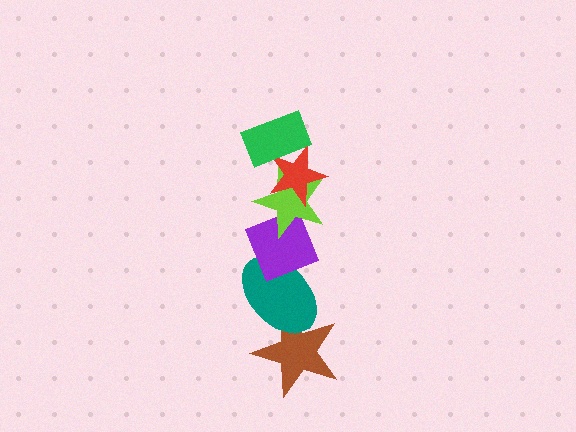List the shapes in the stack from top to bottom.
From top to bottom: the green rectangle, the red star, the lime star, the purple diamond, the teal ellipse, the brown star.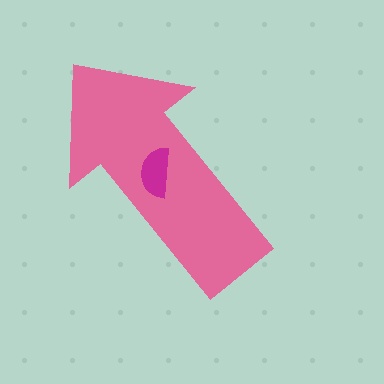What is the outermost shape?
The pink arrow.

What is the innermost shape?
The magenta semicircle.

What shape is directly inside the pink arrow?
The magenta semicircle.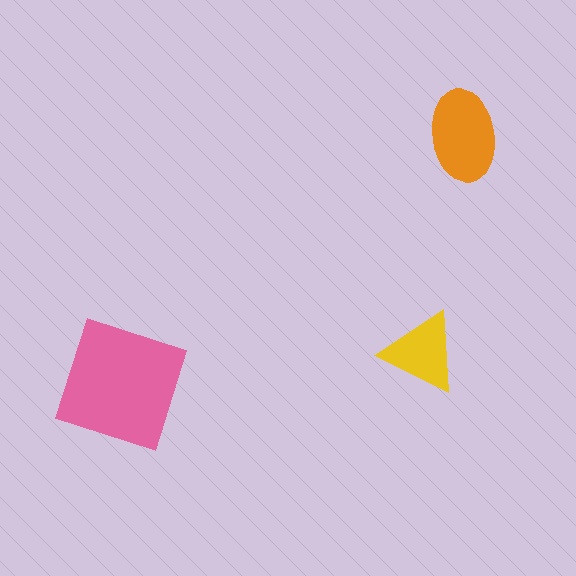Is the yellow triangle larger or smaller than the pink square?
Smaller.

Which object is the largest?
The pink square.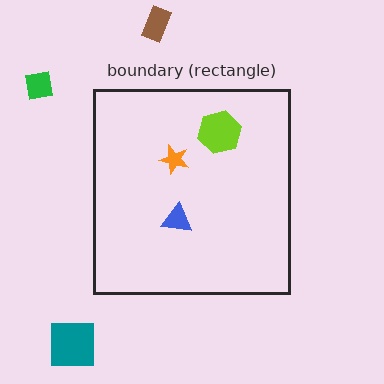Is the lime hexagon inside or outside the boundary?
Inside.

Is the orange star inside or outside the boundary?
Inside.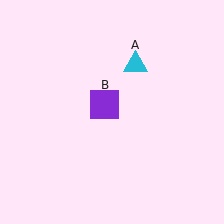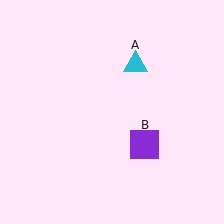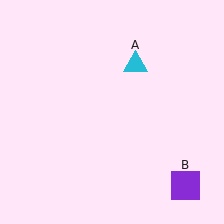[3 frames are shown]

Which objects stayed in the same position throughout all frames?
Cyan triangle (object A) remained stationary.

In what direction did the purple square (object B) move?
The purple square (object B) moved down and to the right.